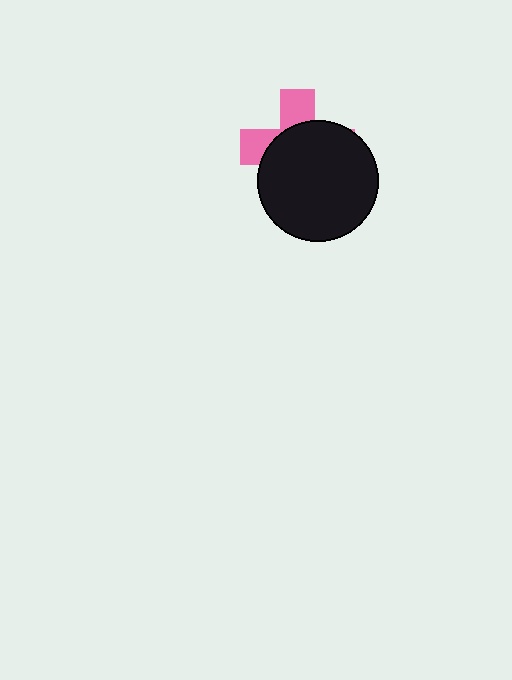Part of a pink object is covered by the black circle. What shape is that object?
It is a cross.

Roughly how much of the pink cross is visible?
A small part of it is visible (roughly 33%).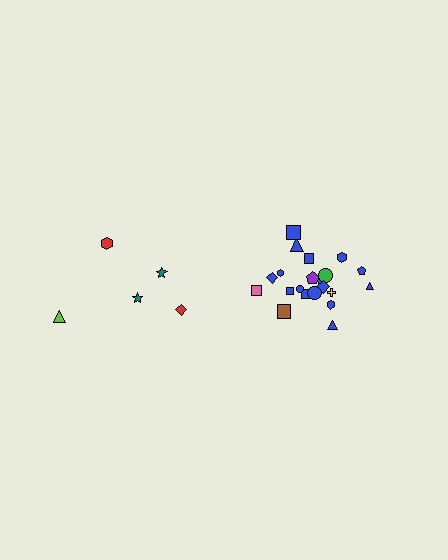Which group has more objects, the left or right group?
The right group.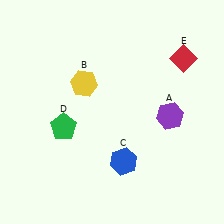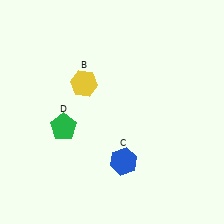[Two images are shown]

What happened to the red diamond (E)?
The red diamond (E) was removed in Image 2. It was in the top-right area of Image 1.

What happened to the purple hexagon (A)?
The purple hexagon (A) was removed in Image 2. It was in the bottom-right area of Image 1.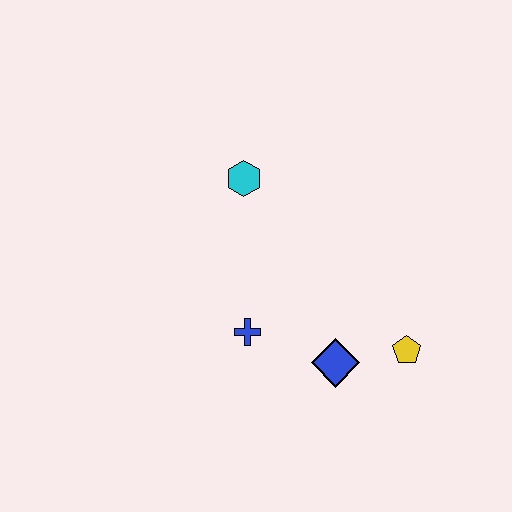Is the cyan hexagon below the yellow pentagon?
No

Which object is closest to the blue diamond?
The yellow pentagon is closest to the blue diamond.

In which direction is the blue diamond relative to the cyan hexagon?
The blue diamond is below the cyan hexagon.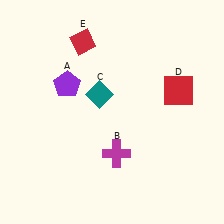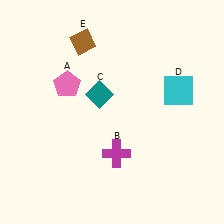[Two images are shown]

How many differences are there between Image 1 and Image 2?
There are 3 differences between the two images.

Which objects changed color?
A changed from purple to pink. D changed from red to cyan. E changed from red to brown.